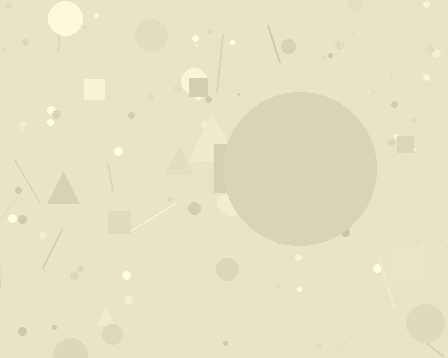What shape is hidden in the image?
A circle is hidden in the image.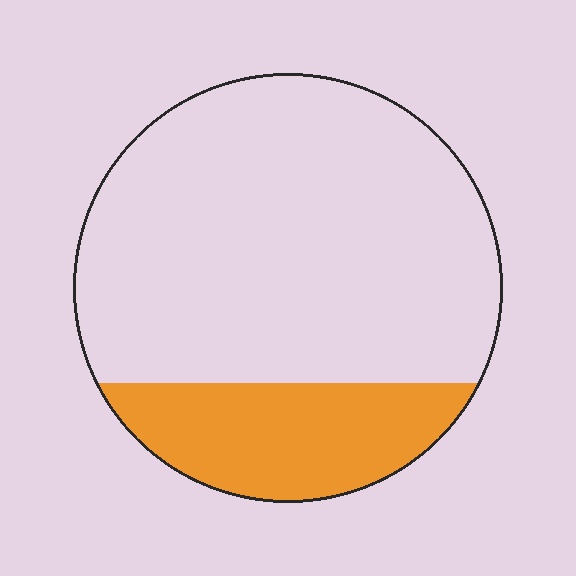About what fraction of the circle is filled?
About one quarter (1/4).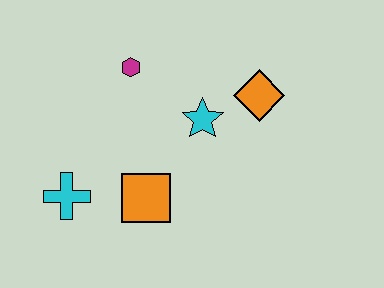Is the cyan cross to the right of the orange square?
No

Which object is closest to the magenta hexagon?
The cyan star is closest to the magenta hexagon.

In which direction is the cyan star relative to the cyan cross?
The cyan star is to the right of the cyan cross.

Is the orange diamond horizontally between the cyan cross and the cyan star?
No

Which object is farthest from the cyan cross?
The orange diamond is farthest from the cyan cross.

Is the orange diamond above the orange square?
Yes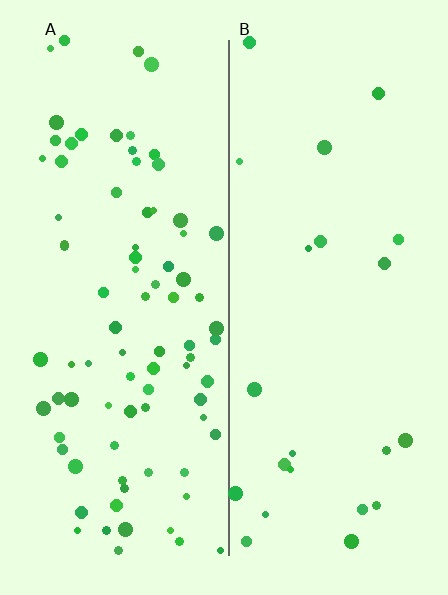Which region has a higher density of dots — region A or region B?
A (the left).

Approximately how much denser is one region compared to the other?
Approximately 3.7× — region A over region B.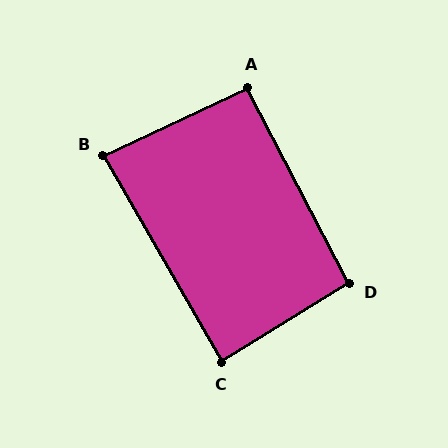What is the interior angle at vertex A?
Approximately 92 degrees (approximately right).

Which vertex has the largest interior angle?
D, at approximately 94 degrees.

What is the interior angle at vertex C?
Approximately 88 degrees (approximately right).